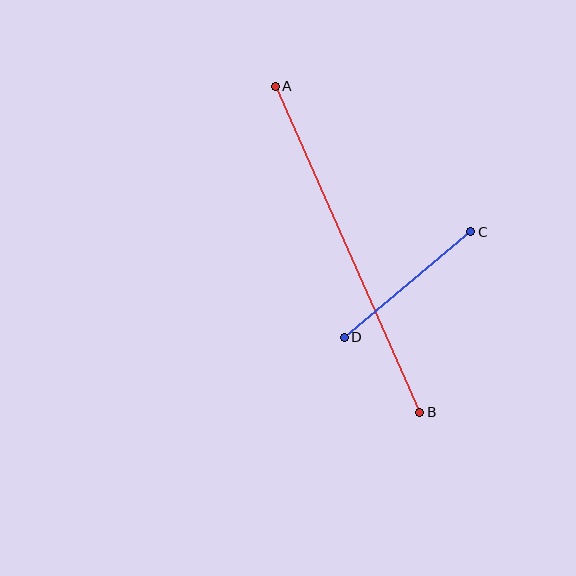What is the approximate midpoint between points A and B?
The midpoint is at approximately (348, 249) pixels.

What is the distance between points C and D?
The distance is approximately 165 pixels.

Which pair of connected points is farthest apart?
Points A and B are farthest apart.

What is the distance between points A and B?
The distance is approximately 356 pixels.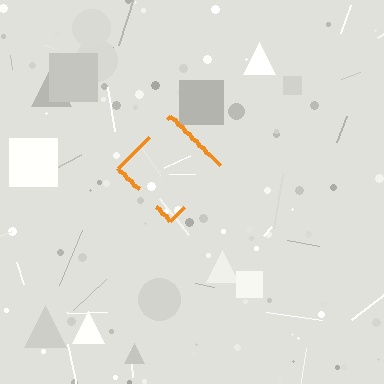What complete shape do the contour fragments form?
The contour fragments form a diamond.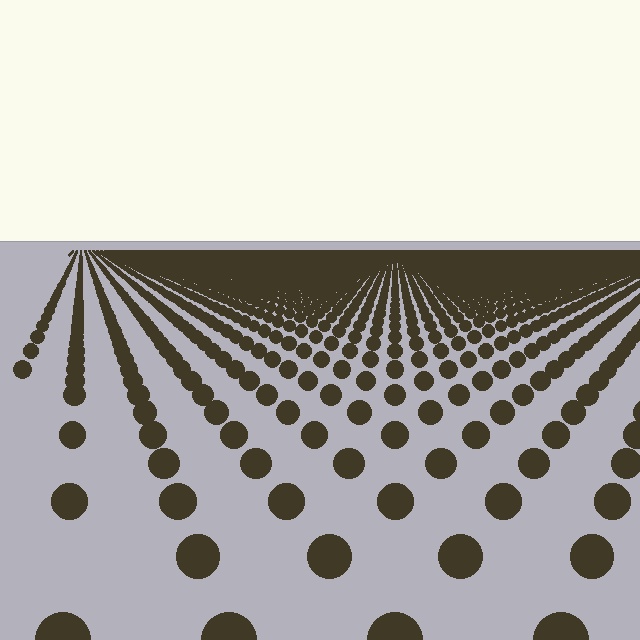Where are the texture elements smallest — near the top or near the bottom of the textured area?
Near the top.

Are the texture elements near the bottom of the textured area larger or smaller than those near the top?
Larger. Near the bottom, elements are closer to the viewer and appear at a bigger on-screen size.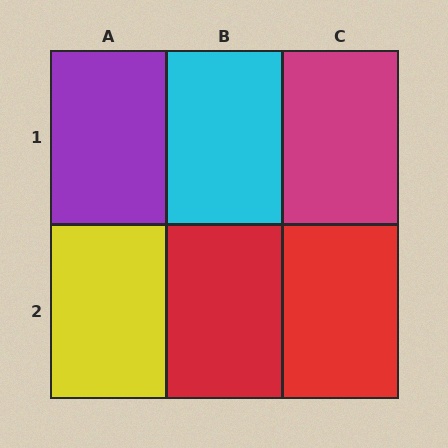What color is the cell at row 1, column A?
Purple.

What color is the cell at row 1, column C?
Magenta.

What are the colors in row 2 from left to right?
Yellow, red, red.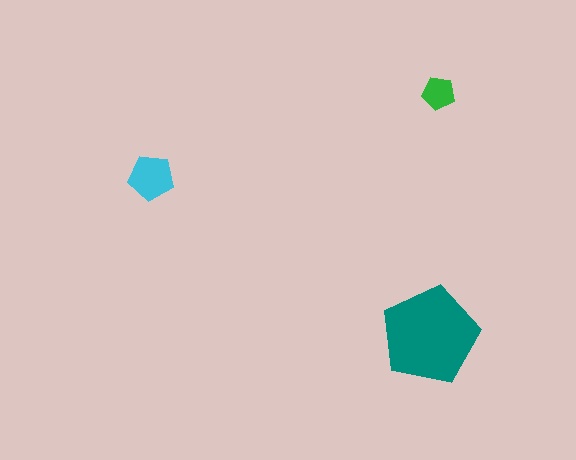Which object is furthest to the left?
The cyan pentagon is leftmost.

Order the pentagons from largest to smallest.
the teal one, the cyan one, the green one.